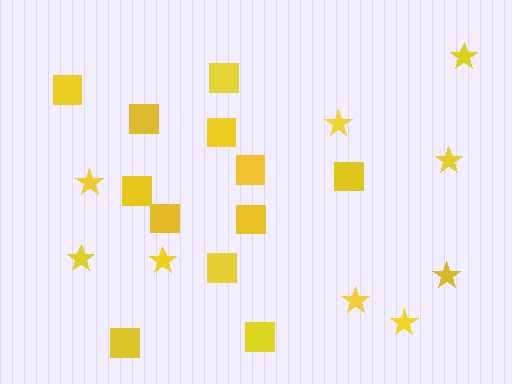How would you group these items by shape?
There are 2 groups: one group of stars (9) and one group of squares (12).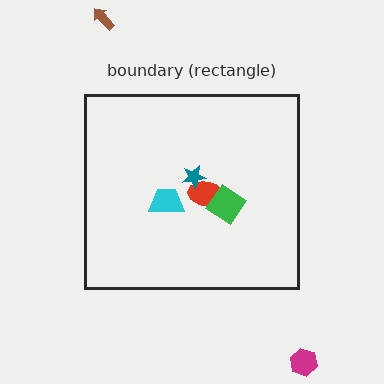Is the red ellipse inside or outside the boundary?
Inside.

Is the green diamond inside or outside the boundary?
Inside.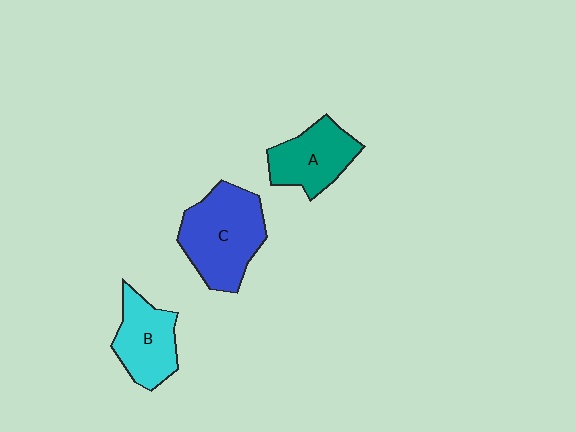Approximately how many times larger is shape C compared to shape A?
Approximately 1.5 times.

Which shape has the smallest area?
Shape A (teal).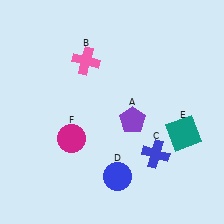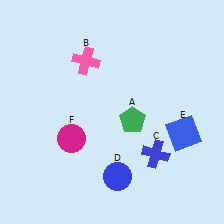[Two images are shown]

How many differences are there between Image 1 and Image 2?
There are 2 differences between the two images.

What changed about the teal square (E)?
In Image 1, E is teal. In Image 2, it changed to blue.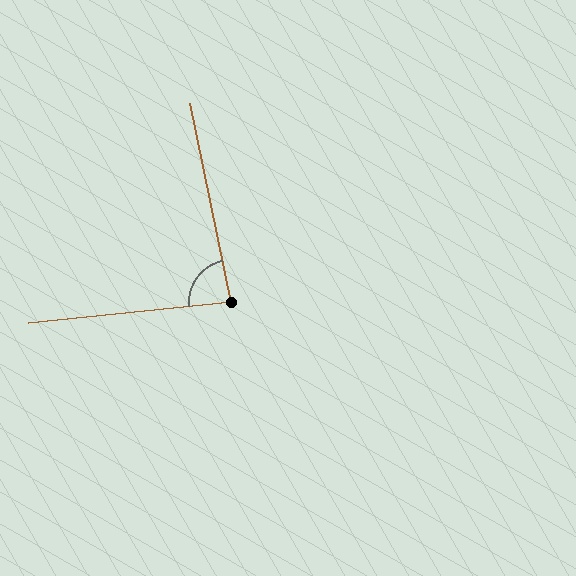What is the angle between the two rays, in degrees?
Approximately 84 degrees.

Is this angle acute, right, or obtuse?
It is acute.